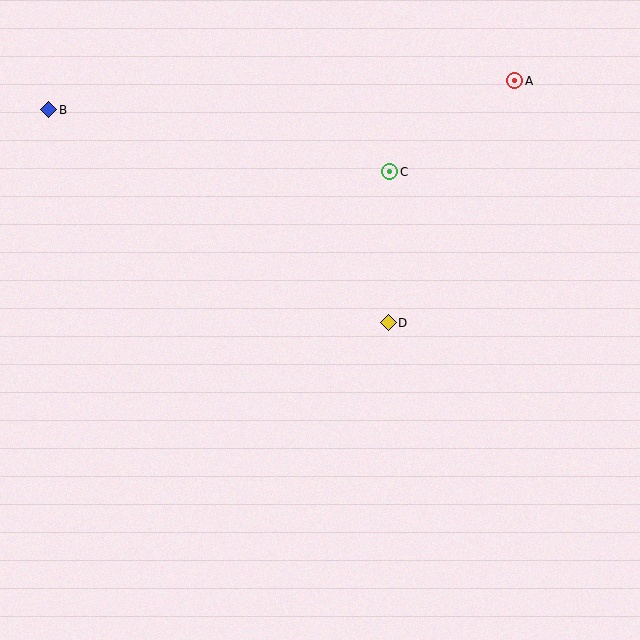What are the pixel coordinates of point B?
Point B is at (49, 110).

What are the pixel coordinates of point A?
Point A is at (515, 81).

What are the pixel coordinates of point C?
Point C is at (390, 172).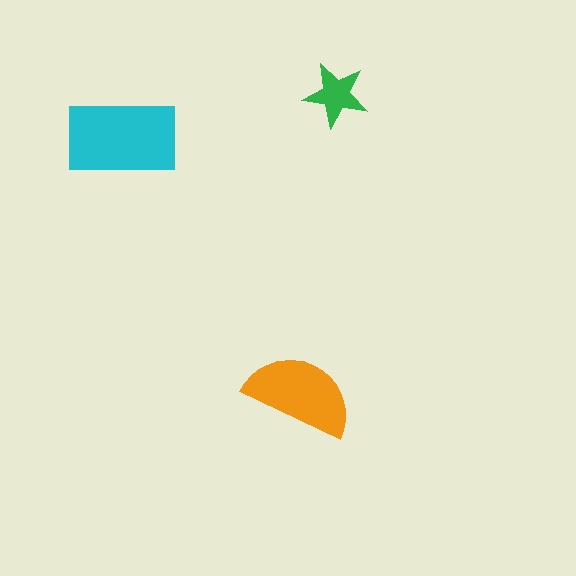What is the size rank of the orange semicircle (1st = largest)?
2nd.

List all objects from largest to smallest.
The cyan rectangle, the orange semicircle, the green star.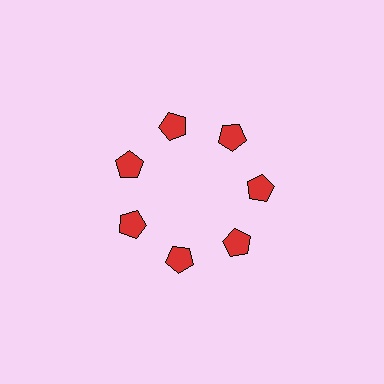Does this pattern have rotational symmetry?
Yes, this pattern has 7-fold rotational symmetry. It looks the same after rotating 51 degrees around the center.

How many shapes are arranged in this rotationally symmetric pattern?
There are 7 shapes, arranged in 7 groups of 1.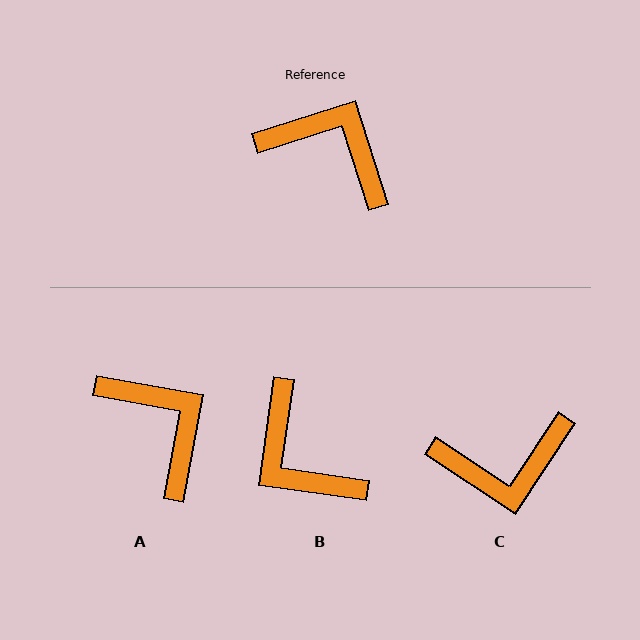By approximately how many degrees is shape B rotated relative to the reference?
Approximately 154 degrees counter-clockwise.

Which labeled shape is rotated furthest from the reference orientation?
B, about 154 degrees away.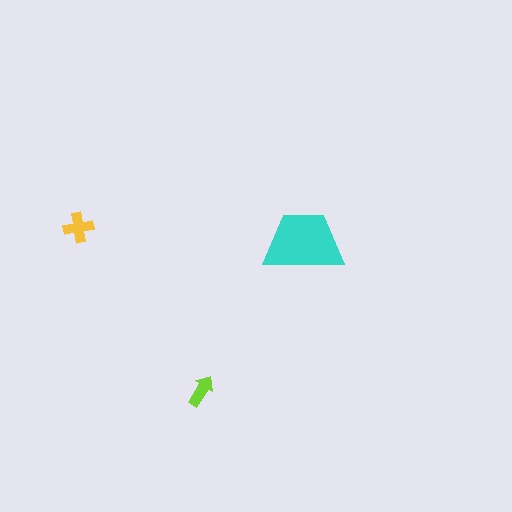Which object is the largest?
The cyan trapezoid.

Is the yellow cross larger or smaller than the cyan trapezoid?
Smaller.